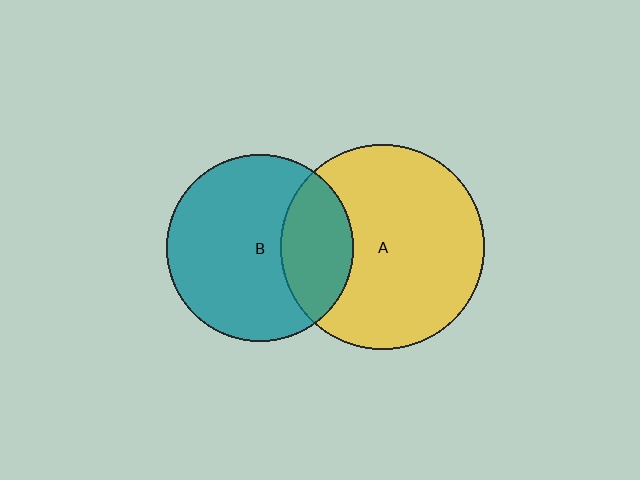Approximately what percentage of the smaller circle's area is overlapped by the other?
Approximately 30%.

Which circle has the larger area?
Circle A (yellow).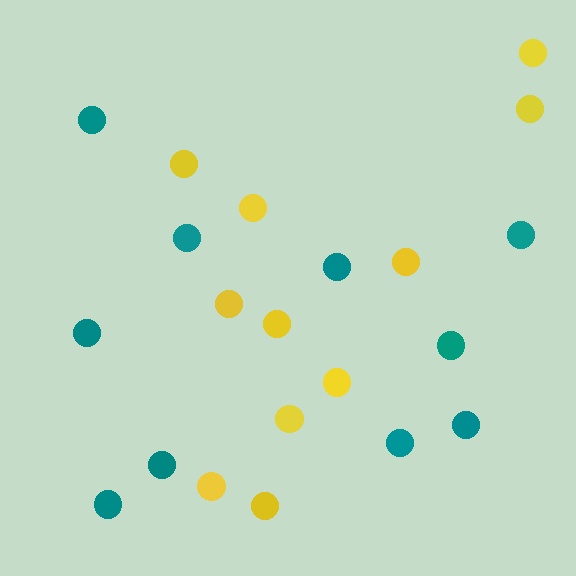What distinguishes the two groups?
There are 2 groups: one group of teal circles (10) and one group of yellow circles (11).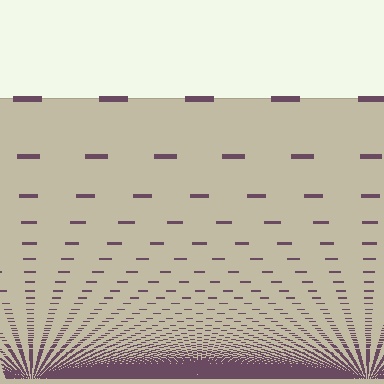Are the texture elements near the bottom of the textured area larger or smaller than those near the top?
Smaller. The gradient is inverted — elements near the bottom are smaller and denser.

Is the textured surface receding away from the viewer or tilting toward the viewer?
The surface appears to tilt toward the viewer. Texture elements get larger and sparser toward the top.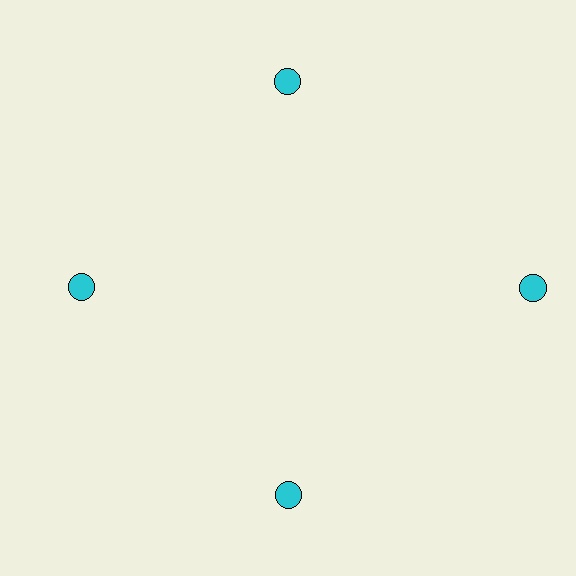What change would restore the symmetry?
The symmetry would be restored by moving it inward, back onto the ring so that all 4 circles sit at equal angles and equal distance from the center.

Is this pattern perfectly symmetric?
No. The 4 cyan circles are arranged in a ring, but one element near the 3 o'clock position is pushed outward from the center, breaking the 4-fold rotational symmetry.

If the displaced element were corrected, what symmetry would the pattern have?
It would have 4-fold rotational symmetry — the pattern would map onto itself every 90 degrees.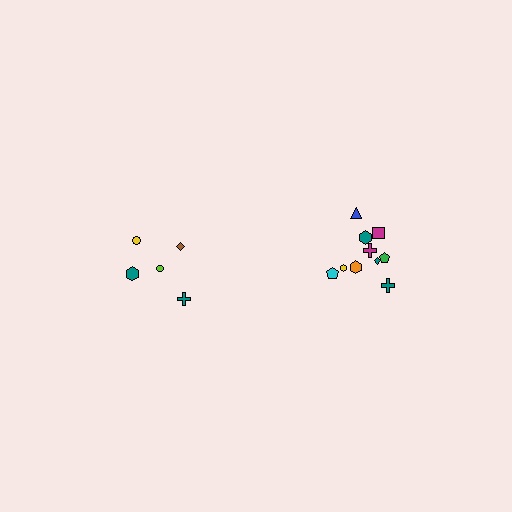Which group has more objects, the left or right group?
The right group.